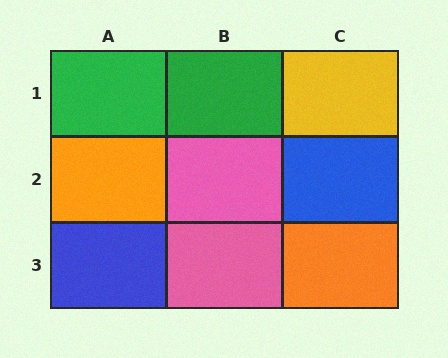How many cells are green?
2 cells are green.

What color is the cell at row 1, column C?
Yellow.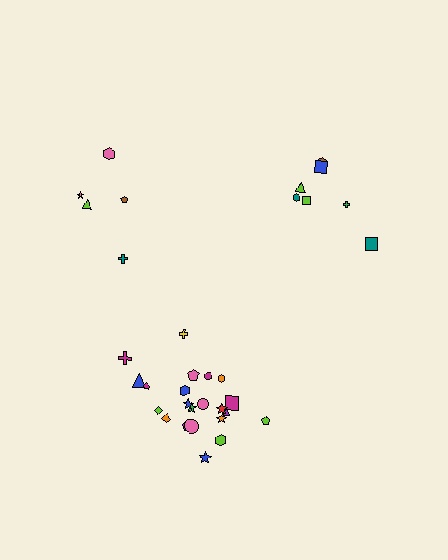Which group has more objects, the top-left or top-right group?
The top-right group.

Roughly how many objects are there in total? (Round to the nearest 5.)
Roughly 35 objects in total.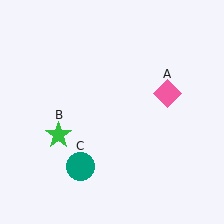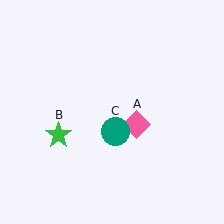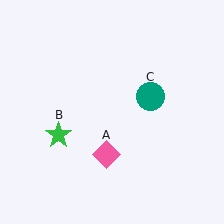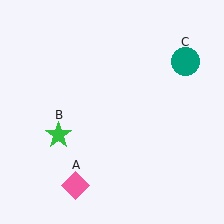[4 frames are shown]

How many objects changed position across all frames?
2 objects changed position: pink diamond (object A), teal circle (object C).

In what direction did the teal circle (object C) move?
The teal circle (object C) moved up and to the right.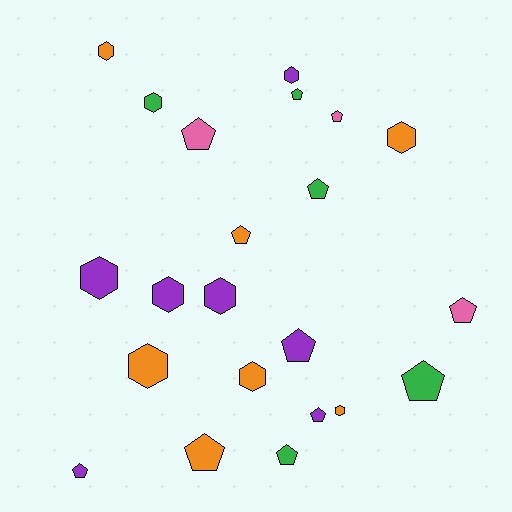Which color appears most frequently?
Purple, with 7 objects.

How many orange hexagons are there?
There are 5 orange hexagons.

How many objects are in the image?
There are 22 objects.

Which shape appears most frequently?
Pentagon, with 12 objects.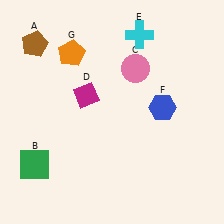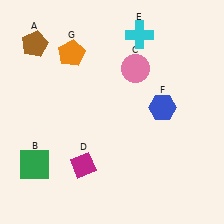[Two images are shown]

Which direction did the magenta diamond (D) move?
The magenta diamond (D) moved down.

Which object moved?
The magenta diamond (D) moved down.